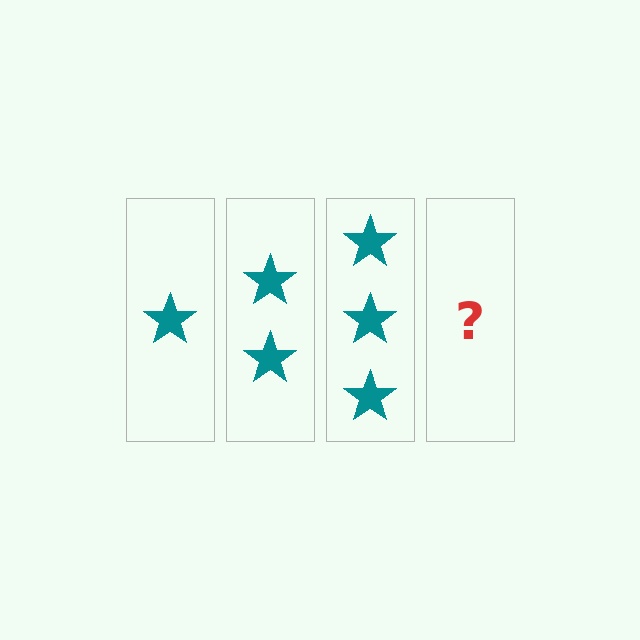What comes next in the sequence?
The next element should be 4 stars.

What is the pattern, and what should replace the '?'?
The pattern is that each step adds one more star. The '?' should be 4 stars.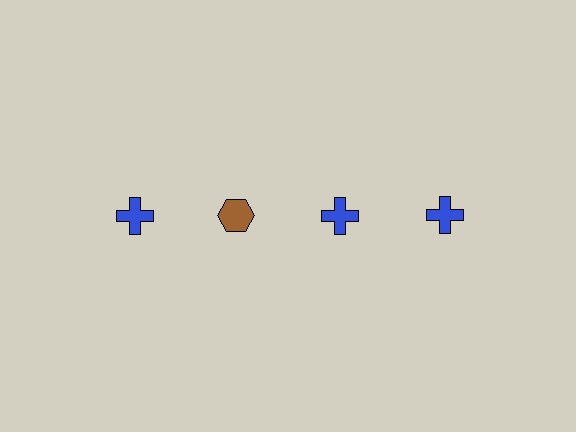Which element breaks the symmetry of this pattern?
The brown hexagon in the top row, second from left column breaks the symmetry. All other shapes are blue crosses.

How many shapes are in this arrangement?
There are 4 shapes arranged in a grid pattern.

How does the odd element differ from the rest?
It differs in both color (brown instead of blue) and shape (hexagon instead of cross).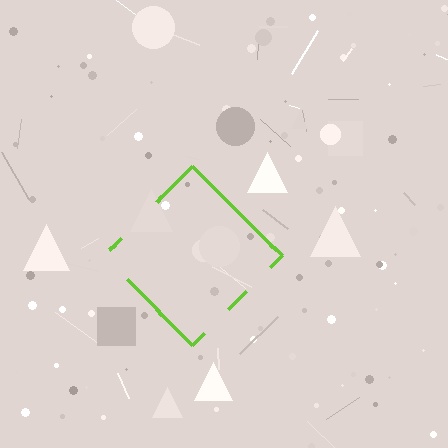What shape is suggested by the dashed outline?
The dashed outline suggests a diamond.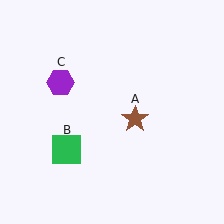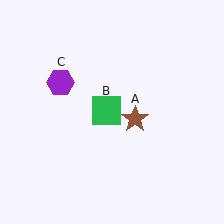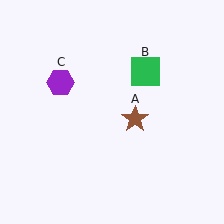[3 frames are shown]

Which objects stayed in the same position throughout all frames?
Brown star (object A) and purple hexagon (object C) remained stationary.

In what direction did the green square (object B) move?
The green square (object B) moved up and to the right.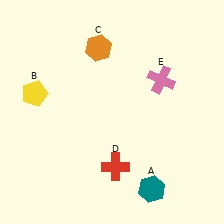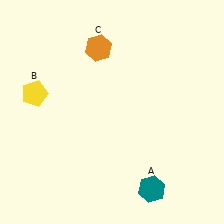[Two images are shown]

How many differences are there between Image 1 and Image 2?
There are 2 differences between the two images.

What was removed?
The pink cross (E), the red cross (D) were removed in Image 2.